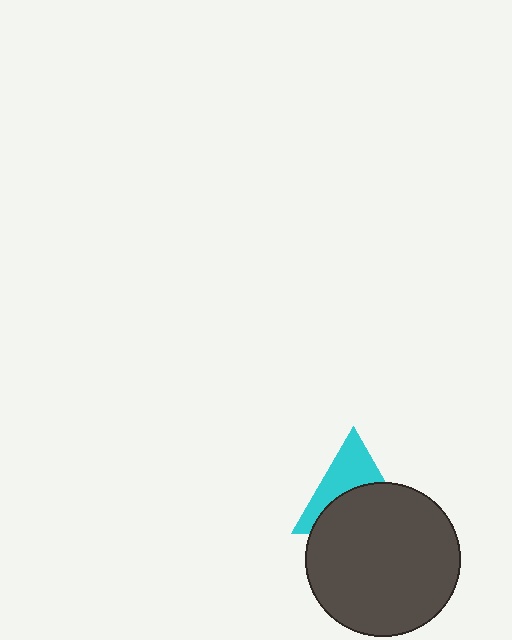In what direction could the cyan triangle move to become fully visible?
The cyan triangle could move up. That would shift it out from behind the dark gray circle entirely.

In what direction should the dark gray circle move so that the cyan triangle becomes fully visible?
The dark gray circle should move down. That is the shortest direction to clear the overlap and leave the cyan triangle fully visible.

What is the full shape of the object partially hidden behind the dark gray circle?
The partially hidden object is a cyan triangle.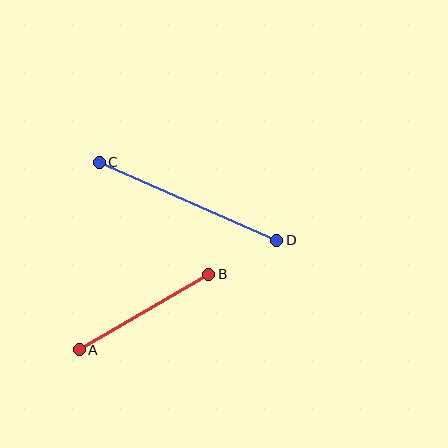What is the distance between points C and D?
The distance is approximately 194 pixels.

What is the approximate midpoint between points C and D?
The midpoint is at approximately (188, 201) pixels.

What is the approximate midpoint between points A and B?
The midpoint is at approximately (144, 312) pixels.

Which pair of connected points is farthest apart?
Points C and D are farthest apart.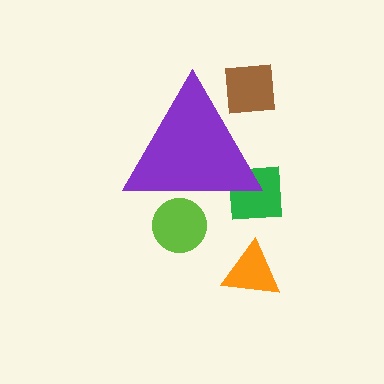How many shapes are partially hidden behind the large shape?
3 shapes are partially hidden.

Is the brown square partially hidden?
Yes, the brown square is partially hidden behind the purple triangle.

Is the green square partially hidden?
Yes, the green square is partially hidden behind the purple triangle.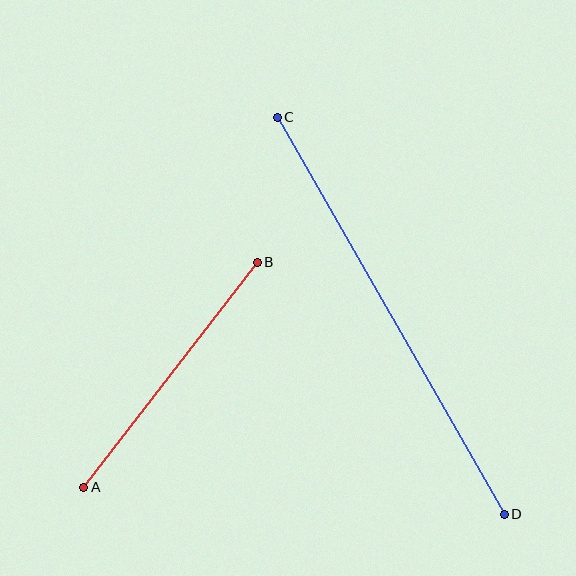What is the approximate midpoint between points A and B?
The midpoint is at approximately (171, 375) pixels.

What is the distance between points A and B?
The distance is approximately 284 pixels.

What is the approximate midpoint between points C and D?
The midpoint is at approximately (391, 316) pixels.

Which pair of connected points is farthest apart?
Points C and D are farthest apart.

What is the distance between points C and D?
The distance is approximately 457 pixels.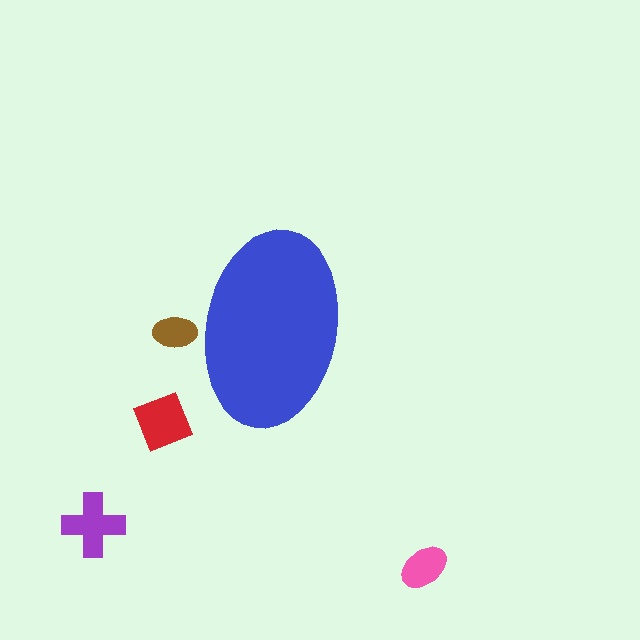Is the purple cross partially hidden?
No, the purple cross is fully visible.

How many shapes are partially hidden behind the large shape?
1 shape is partially hidden.